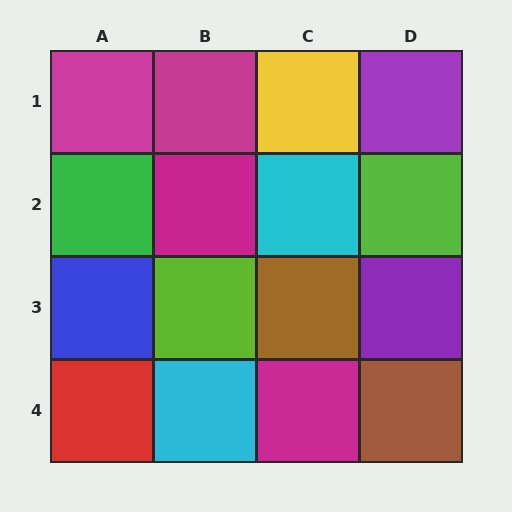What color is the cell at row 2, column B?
Magenta.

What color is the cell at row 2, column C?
Cyan.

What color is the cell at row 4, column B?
Cyan.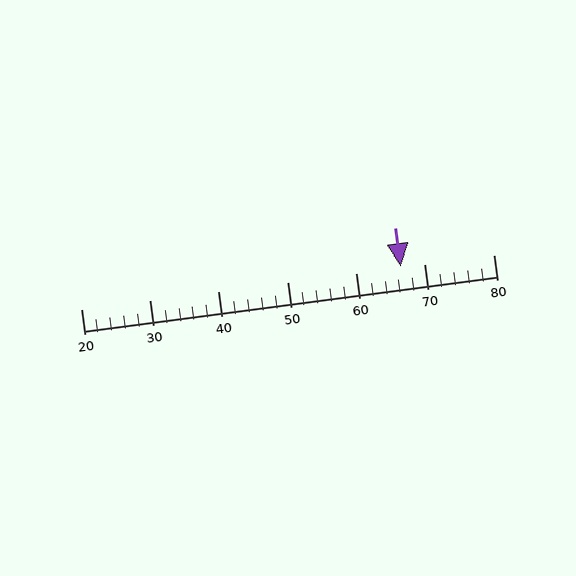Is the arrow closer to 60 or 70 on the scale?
The arrow is closer to 70.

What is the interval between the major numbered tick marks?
The major tick marks are spaced 10 units apart.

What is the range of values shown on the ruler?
The ruler shows values from 20 to 80.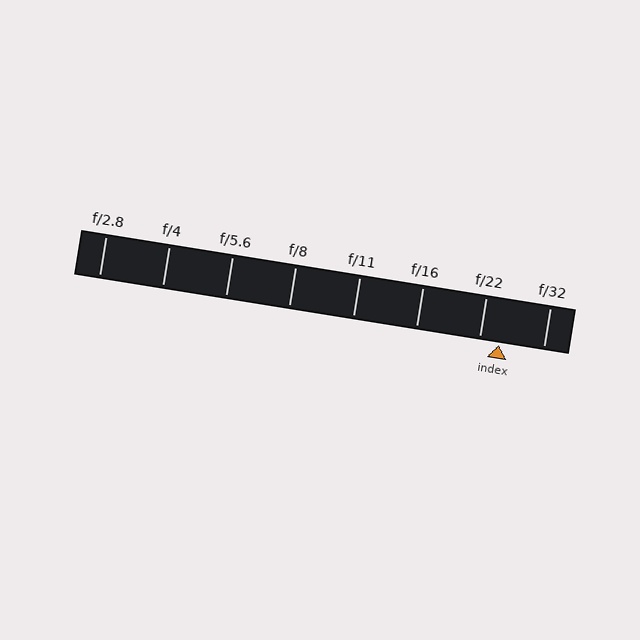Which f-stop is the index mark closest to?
The index mark is closest to f/22.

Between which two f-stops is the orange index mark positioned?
The index mark is between f/22 and f/32.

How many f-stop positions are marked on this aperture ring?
There are 8 f-stop positions marked.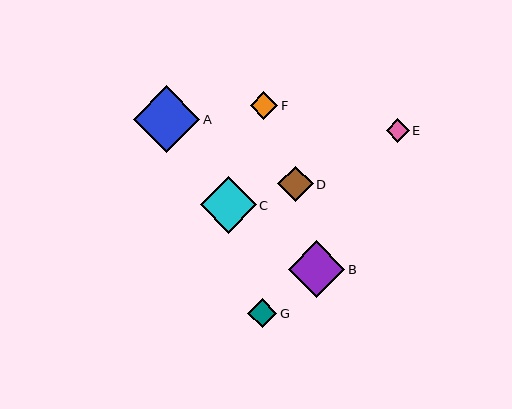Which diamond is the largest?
Diamond A is the largest with a size of approximately 66 pixels.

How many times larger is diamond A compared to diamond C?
Diamond A is approximately 1.2 times the size of diamond C.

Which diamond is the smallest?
Diamond E is the smallest with a size of approximately 23 pixels.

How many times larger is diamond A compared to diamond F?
Diamond A is approximately 2.4 times the size of diamond F.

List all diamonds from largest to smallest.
From largest to smallest: A, B, C, D, G, F, E.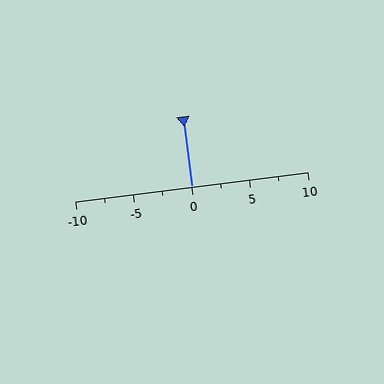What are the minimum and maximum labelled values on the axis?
The axis runs from -10 to 10.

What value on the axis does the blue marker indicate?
The marker indicates approximately 0.